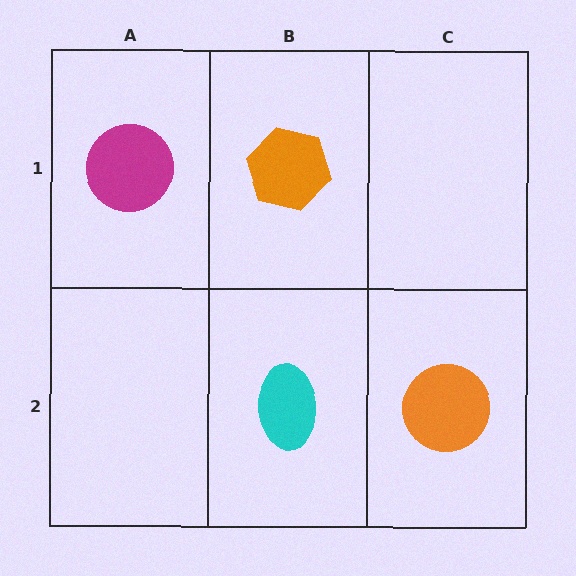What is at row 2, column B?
A cyan ellipse.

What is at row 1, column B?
An orange hexagon.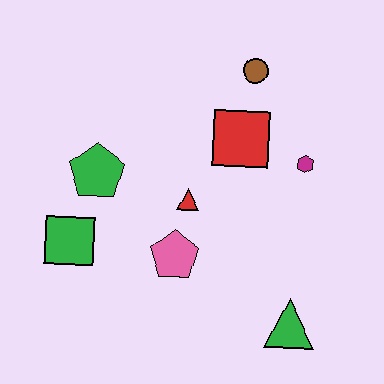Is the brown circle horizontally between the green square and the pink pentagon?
No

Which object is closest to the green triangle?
The pink pentagon is closest to the green triangle.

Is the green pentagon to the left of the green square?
No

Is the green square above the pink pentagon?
Yes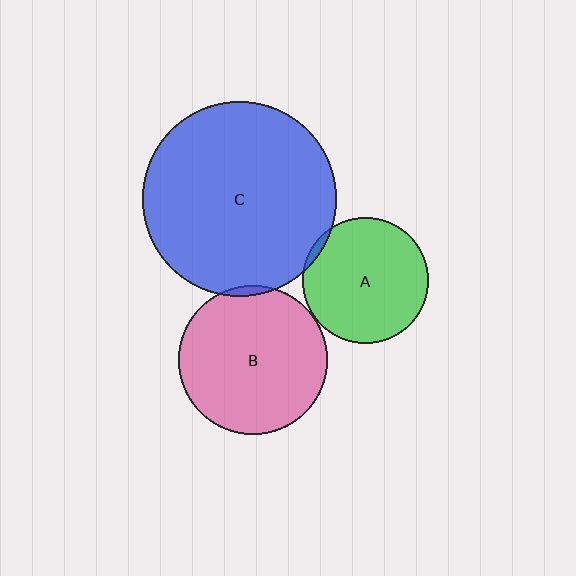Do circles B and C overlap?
Yes.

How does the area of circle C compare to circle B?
Approximately 1.7 times.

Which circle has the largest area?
Circle C (blue).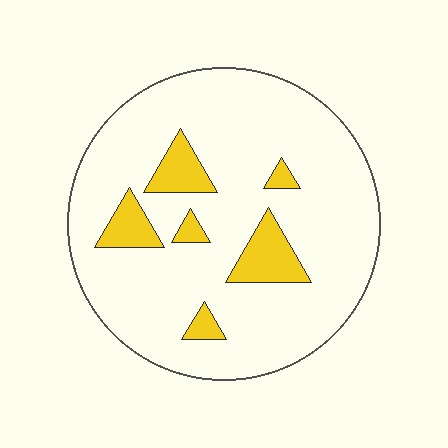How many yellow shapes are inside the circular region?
6.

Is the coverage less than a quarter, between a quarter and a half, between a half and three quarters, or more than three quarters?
Less than a quarter.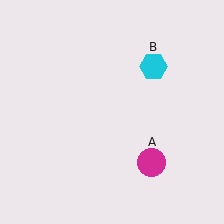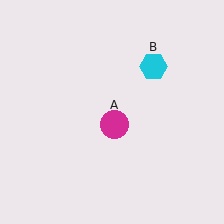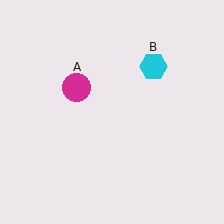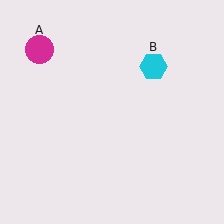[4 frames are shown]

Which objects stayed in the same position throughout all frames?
Cyan hexagon (object B) remained stationary.